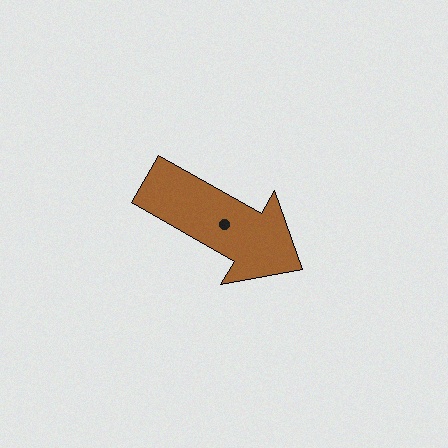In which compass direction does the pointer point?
Southeast.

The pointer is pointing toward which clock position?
Roughly 4 o'clock.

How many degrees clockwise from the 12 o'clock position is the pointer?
Approximately 120 degrees.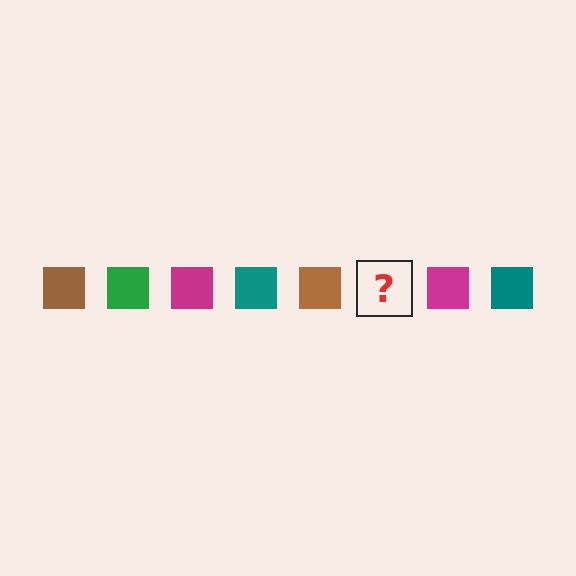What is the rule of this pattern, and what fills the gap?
The rule is that the pattern cycles through brown, green, magenta, teal squares. The gap should be filled with a green square.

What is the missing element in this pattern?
The missing element is a green square.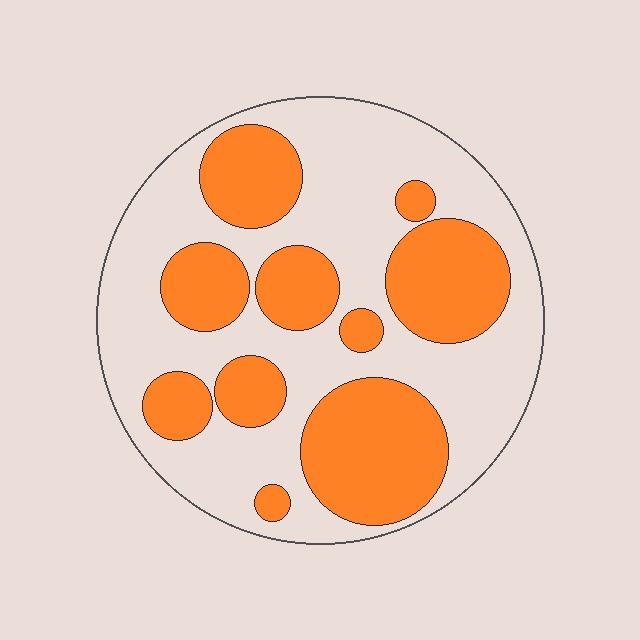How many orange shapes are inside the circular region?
10.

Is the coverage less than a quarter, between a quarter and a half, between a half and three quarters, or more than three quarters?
Between a quarter and a half.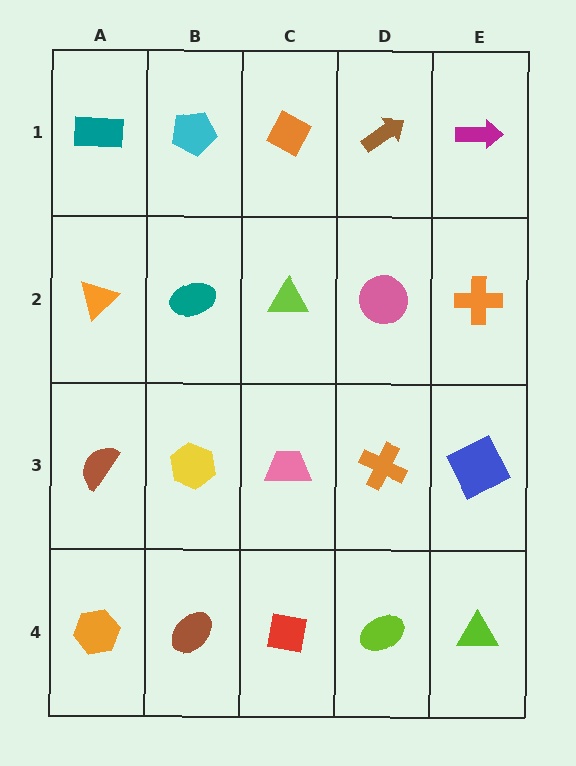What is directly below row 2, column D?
An orange cross.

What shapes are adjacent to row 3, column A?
An orange triangle (row 2, column A), an orange hexagon (row 4, column A), a yellow hexagon (row 3, column B).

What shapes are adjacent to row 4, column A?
A brown semicircle (row 3, column A), a brown ellipse (row 4, column B).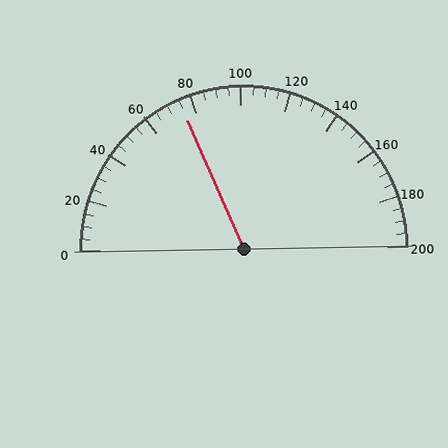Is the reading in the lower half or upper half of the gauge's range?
The reading is in the lower half of the range (0 to 200).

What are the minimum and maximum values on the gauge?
The gauge ranges from 0 to 200.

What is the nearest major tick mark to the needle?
The nearest major tick mark is 80.